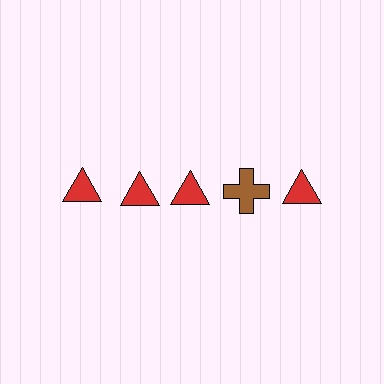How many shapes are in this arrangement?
There are 5 shapes arranged in a grid pattern.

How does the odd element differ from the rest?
It differs in both color (brown instead of red) and shape (cross instead of triangle).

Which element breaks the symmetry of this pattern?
The brown cross in the top row, second from right column breaks the symmetry. All other shapes are red triangles.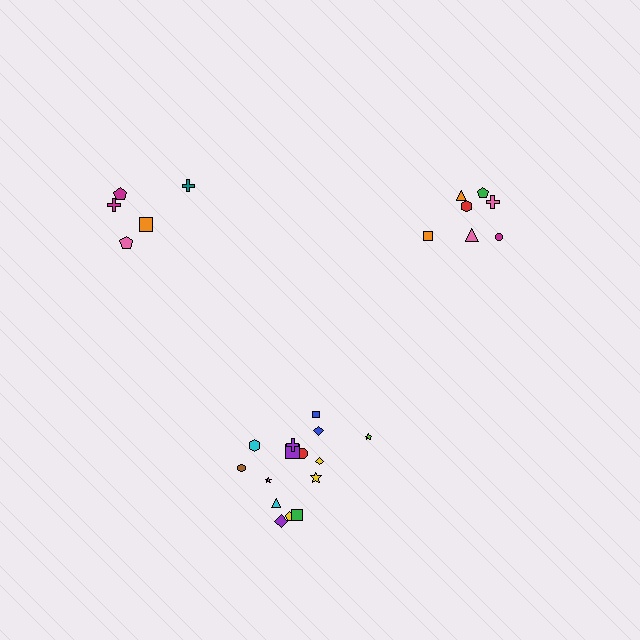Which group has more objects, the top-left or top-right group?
The top-right group.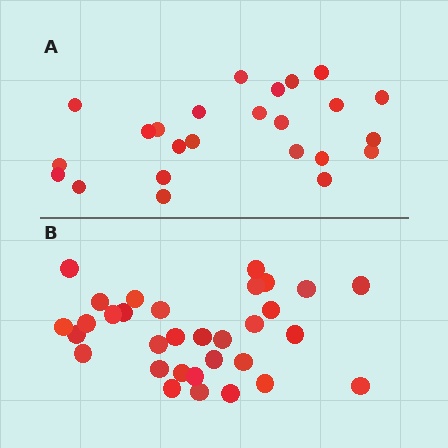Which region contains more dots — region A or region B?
Region B (the bottom region) has more dots.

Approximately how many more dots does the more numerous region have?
Region B has roughly 8 or so more dots than region A.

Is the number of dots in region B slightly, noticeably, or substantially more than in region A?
Region B has noticeably more, but not dramatically so. The ratio is roughly 1.3 to 1.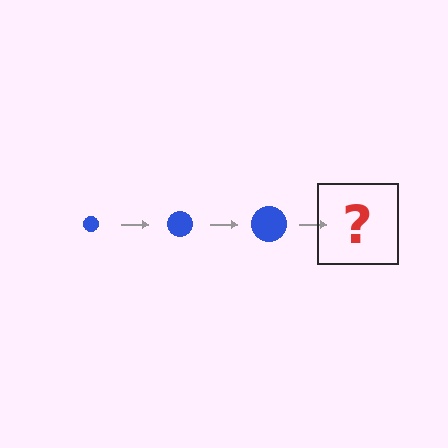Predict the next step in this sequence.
The next step is a blue circle, larger than the previous one.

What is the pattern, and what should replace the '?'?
The pattern is that the circle gets progressively larger each step. The '?' should be a blue circle, larger than the previous one.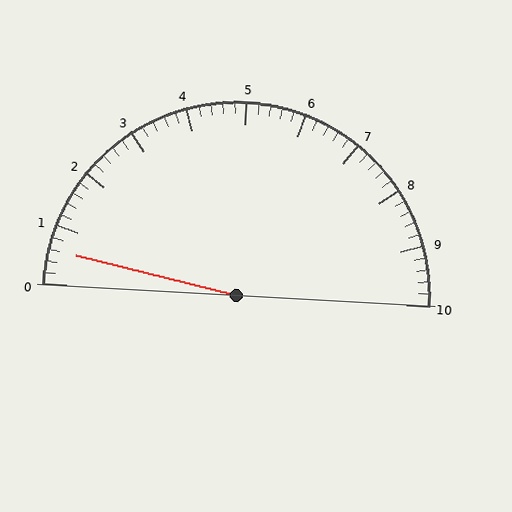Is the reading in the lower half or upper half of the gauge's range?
The reading is in the lower half of the range (0 to 10).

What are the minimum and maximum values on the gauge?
The gauge ranges from 0 to 10.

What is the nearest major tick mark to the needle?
The nearest major tick mark is 1.